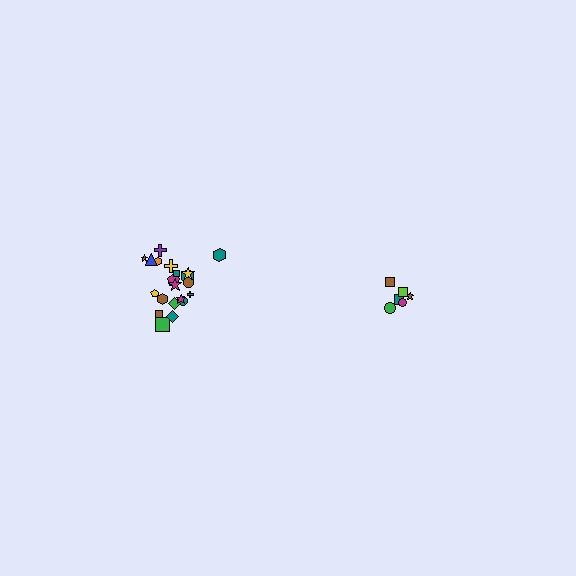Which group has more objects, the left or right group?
The left group.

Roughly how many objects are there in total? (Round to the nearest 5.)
Roughly 30 objects in total.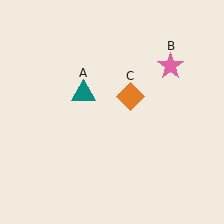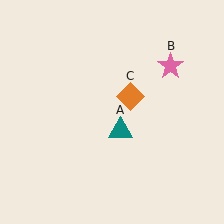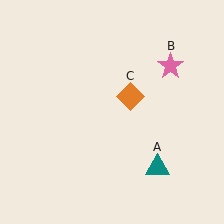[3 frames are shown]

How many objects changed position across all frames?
1 object changed position: teal triangle (object A).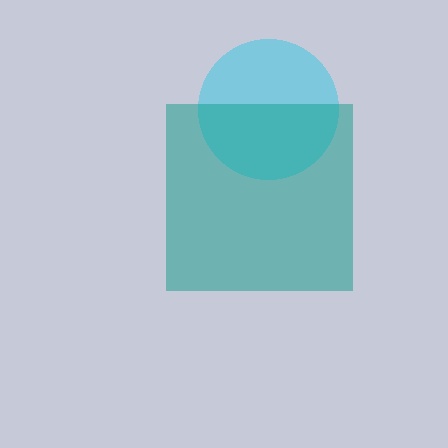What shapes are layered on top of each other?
The layered shapes are: a cyan circle, a teal square.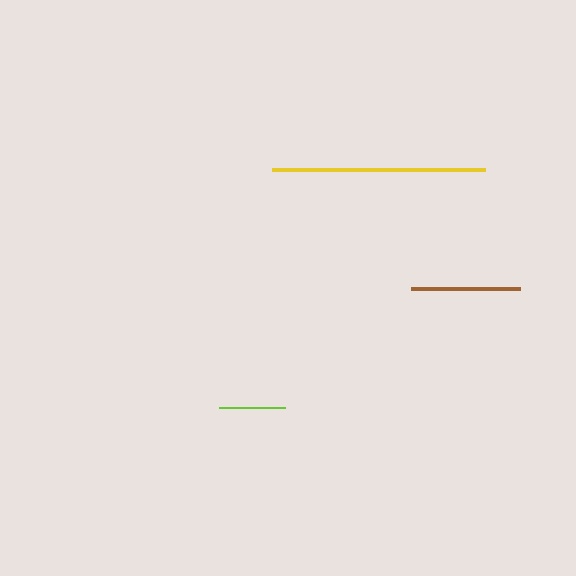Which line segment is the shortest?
The lime line is the shortest at approximately 66 pixels.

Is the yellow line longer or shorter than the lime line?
The yellow line is longer than the lime line.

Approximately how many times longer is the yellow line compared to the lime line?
The yellow line is approximately 3.3 times the length of the lime line.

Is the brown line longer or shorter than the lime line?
The brown line is longer than the lime line.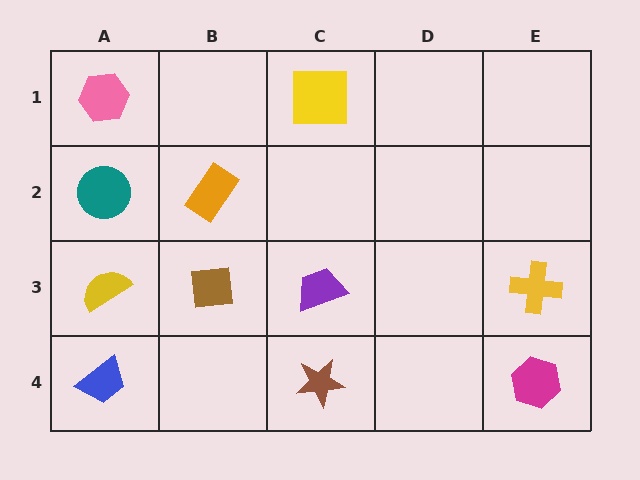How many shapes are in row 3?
4 shapes.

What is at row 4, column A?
A blue trapezoid.